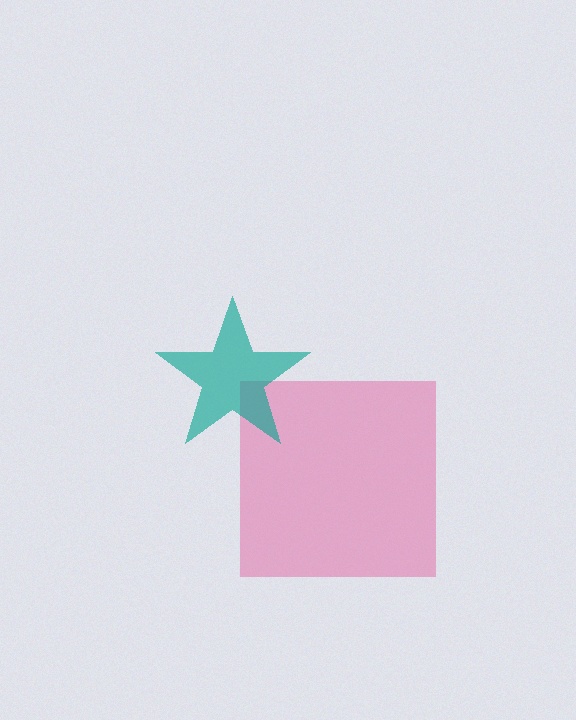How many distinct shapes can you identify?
There are 2 distinct shapes: a pink square, a teal star.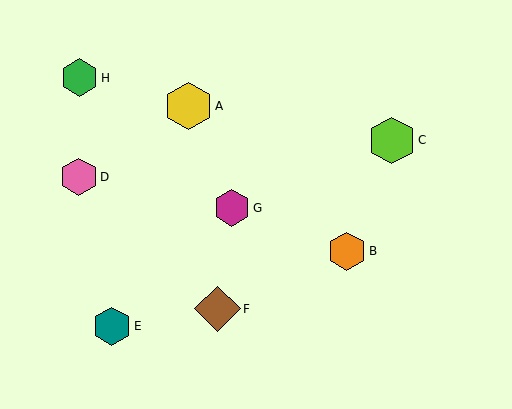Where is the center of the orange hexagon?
The center of the orange hexagon is at (347, 251).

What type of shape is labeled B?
Shape B is an orange hexagon.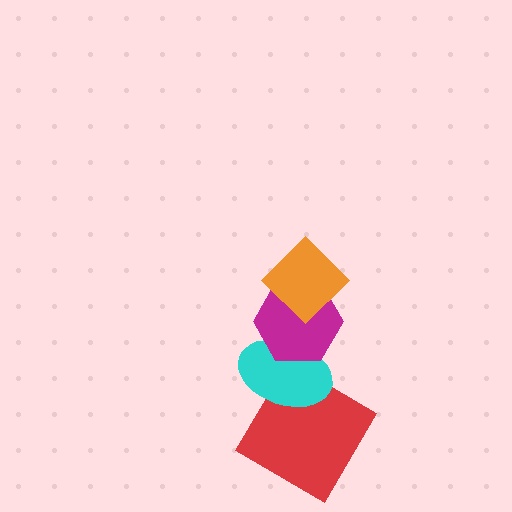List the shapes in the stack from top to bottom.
From top to bottom: the orange diamond, the magenta hexagon, the cyan ellipse, the red diamond.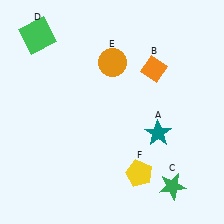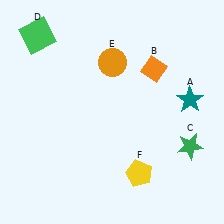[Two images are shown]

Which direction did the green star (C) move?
The green star (C) moved up.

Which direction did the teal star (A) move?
The teal star (A) moved up.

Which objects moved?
The objects that moved are: the teal star (A), the green star (C).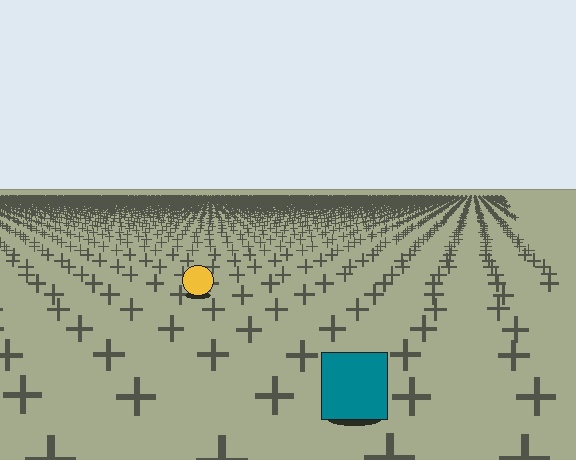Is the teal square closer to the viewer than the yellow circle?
Yes. The teal square is closer — you can tell from the texture gradient: the ground texture is coarser near it.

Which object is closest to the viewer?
The teal square is closest. The texture marks near it are larger and more spread out.